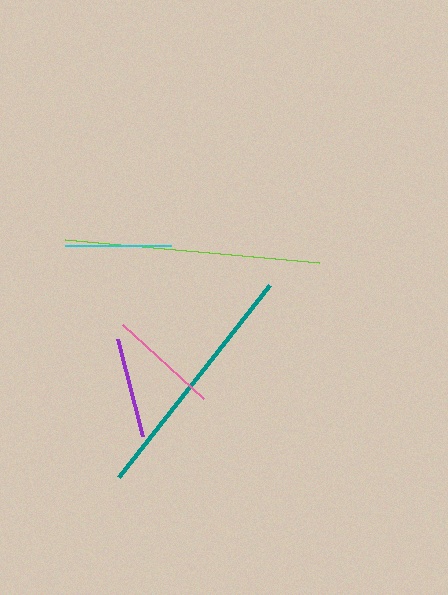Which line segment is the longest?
The lime line is the longest at approximately 255 pixels.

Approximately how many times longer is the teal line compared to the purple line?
The teal line is approximately 2.4 times the length of the purple line.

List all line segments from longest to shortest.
From longest to shortest: lime, teal, pink, cyan, purple.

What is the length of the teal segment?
The teal segment is approximately 245 pixels long.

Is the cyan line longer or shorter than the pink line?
The pink line is longer than the cyan line.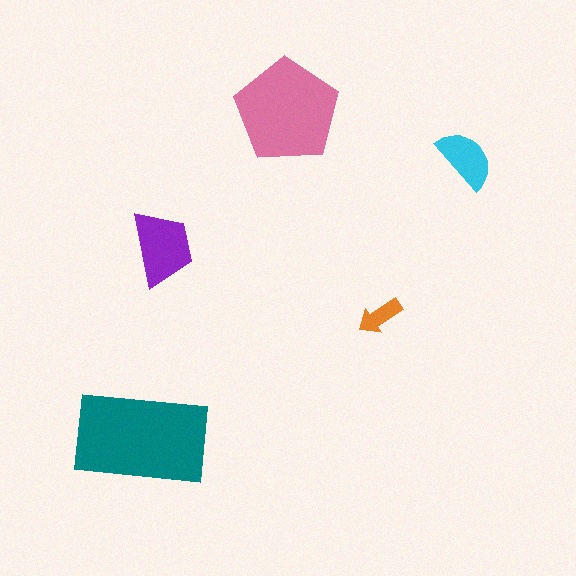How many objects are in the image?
There are 5 objects in the image.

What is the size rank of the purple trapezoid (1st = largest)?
3rd.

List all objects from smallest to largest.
The orange arrow, the cyan semicircle, the purple trapezoid, the pink pentagon, the teal rectangle.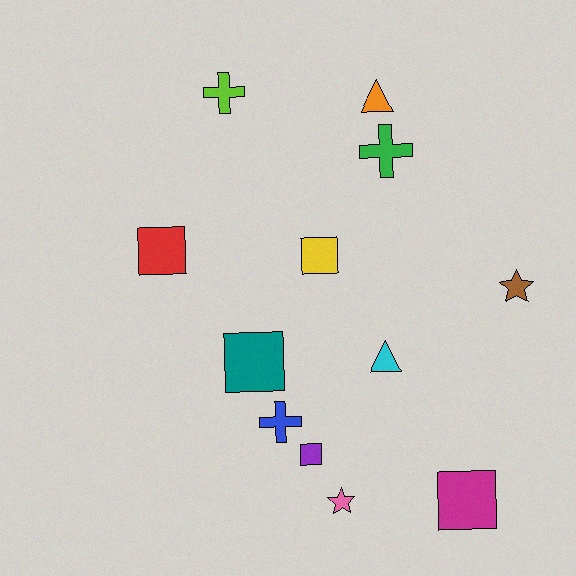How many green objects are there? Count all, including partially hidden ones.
There is 1 green object.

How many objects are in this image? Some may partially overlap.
There are 12 objects.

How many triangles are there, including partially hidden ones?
There are 2 triangles.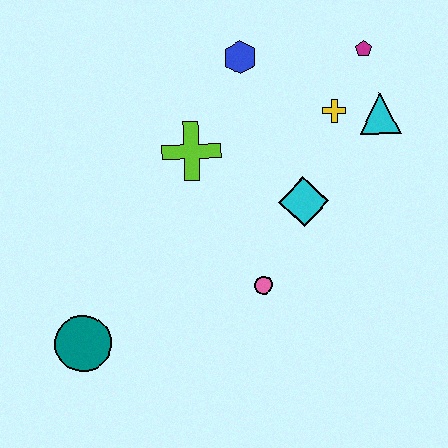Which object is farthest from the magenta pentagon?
The teal circle is farthest from the magenta pentagon.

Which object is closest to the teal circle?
The pink circle is closest to the teal circle.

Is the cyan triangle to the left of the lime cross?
No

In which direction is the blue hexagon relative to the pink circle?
The blue hexagon is above the pink circle.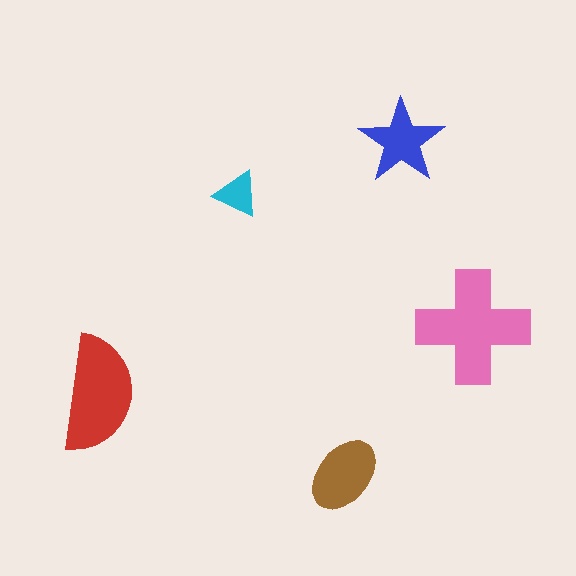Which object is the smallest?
The cyan triangle.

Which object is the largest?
The pink cross.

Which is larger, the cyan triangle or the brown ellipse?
The brown ellipse.